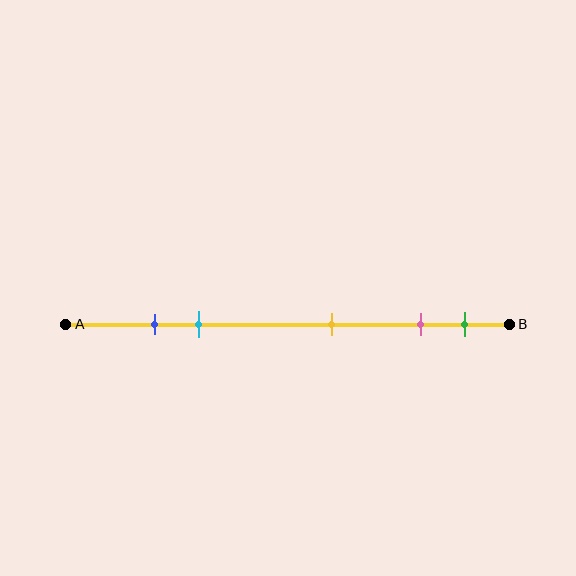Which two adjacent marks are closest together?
The blue and cyan marks are the closest adjacent pair.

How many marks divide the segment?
There are 5 marks dividing the segment.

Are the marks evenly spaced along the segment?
No, the marks are not evenly spaced.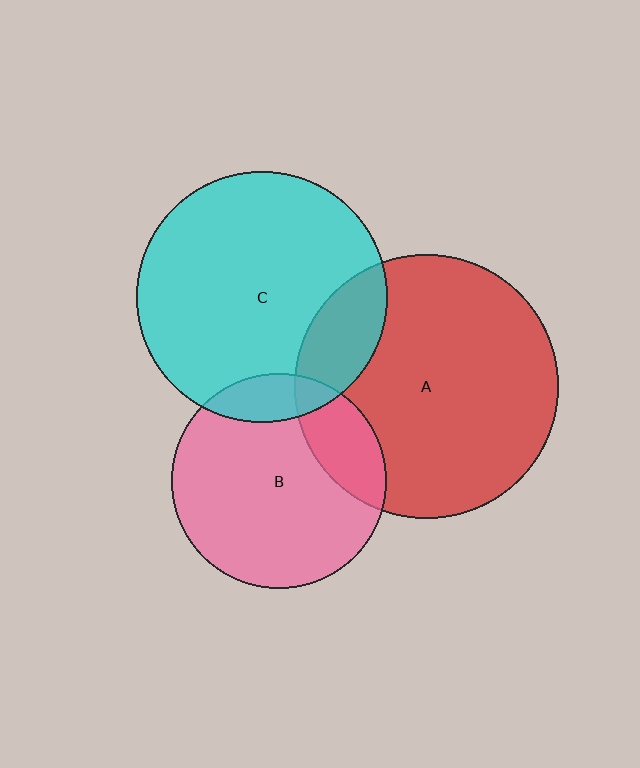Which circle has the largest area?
Circle A (red).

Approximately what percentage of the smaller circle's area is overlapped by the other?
Approximately 15%.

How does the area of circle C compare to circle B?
Approximately 1.4 times.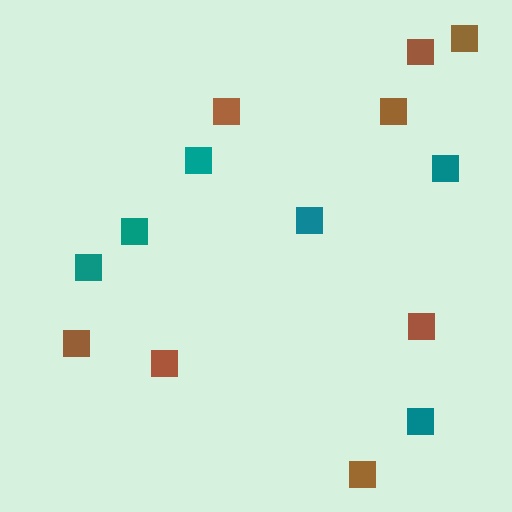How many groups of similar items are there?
There are 2 groups: one group of brown squares (8) and one group of teal squares (6).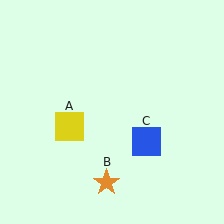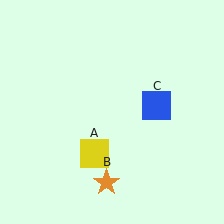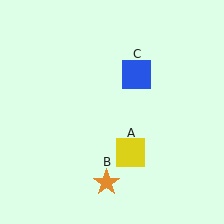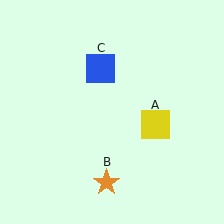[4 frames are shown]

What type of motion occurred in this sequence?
The yellow square (object A), blue square (object C) rotated counterclockwise around the center of the scene.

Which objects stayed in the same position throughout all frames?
Orange star (object B) remained stationary.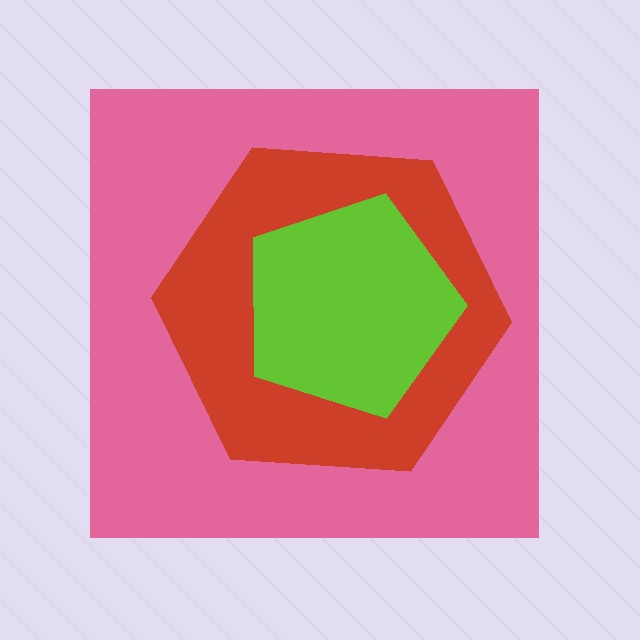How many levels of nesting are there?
3.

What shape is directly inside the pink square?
The red hexagon.